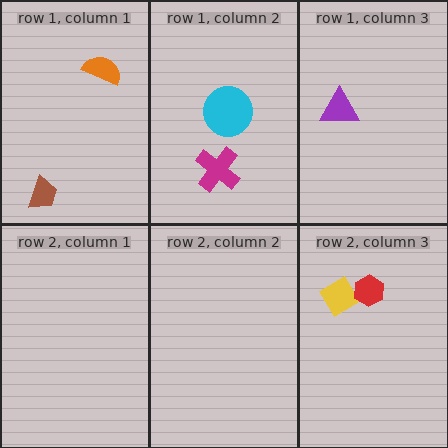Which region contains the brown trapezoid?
The row 1, column 1 region.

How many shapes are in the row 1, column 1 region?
2.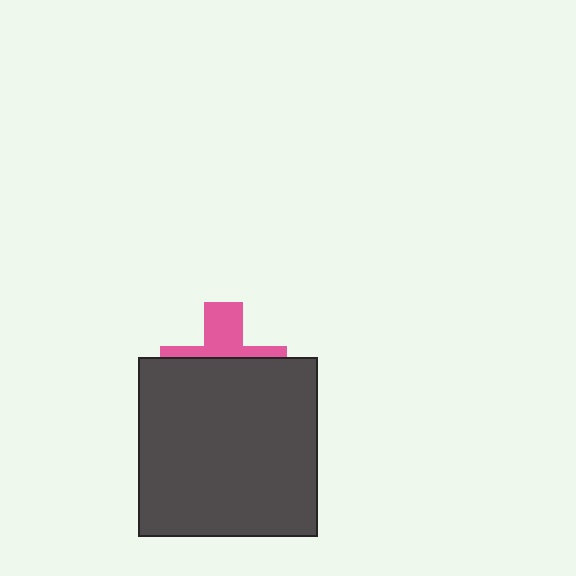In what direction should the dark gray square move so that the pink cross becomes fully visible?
The dark gray square should move down. That is the shortest direction to clear the overlap and leave the pink cross fully visible.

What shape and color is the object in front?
The object in front is a dark gray square.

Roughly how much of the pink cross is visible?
A small part of it is visible (roughly 38%).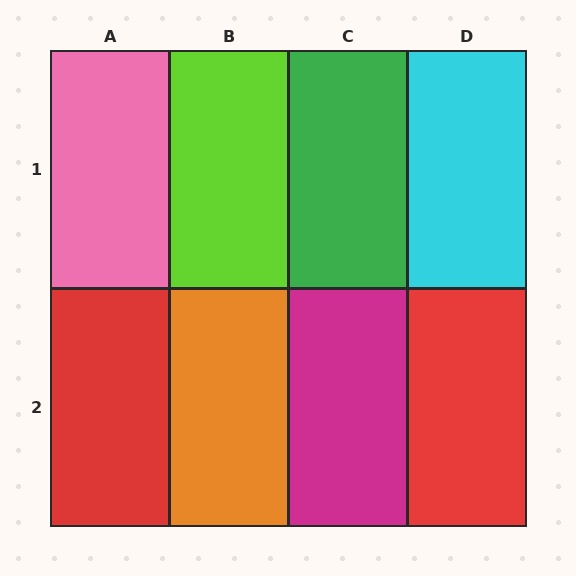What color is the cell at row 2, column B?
Orange.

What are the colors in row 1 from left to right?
Pink, lime, green, cyan.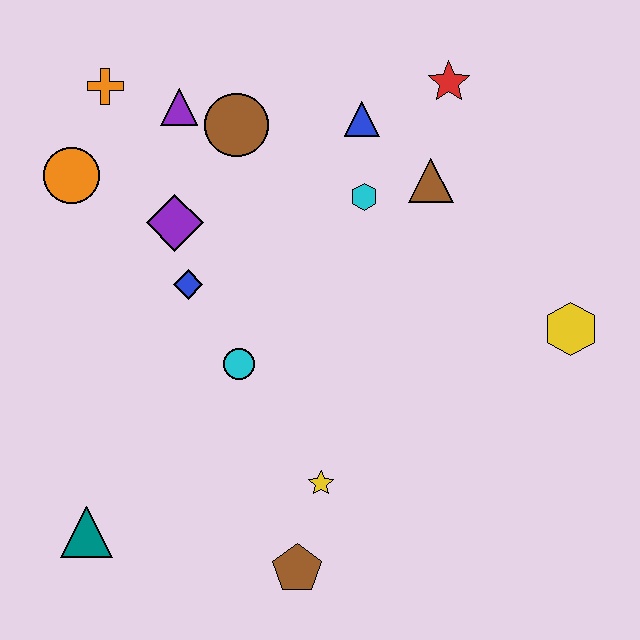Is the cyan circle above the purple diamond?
No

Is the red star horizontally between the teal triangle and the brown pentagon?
No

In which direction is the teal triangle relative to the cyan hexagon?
The teal triangle is below the cyan hexagon.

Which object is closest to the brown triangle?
The cyan hexagon is closest to the brown triangle.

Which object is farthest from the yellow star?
The orange cross is farthest from the yellow star.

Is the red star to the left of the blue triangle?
No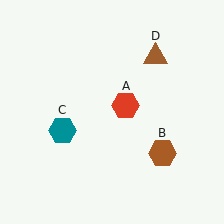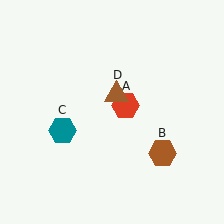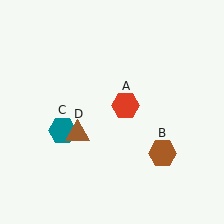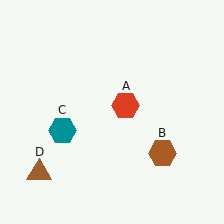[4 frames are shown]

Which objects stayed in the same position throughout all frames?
Red hexagon (object A) and brown hexagon (object B) and teal hexagon (object C) remained stationary.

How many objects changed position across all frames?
1 object changed position: brown triangle (object D).